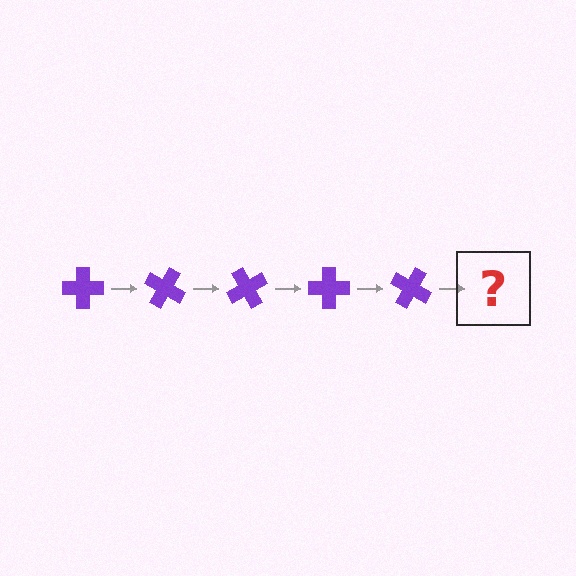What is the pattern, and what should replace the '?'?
The pattern is that the cross rotates 30 degrees each step. The '?' should be a purple cross rotated 150 degrees.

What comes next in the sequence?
The next element should be a purple cross rotated 150 degrees.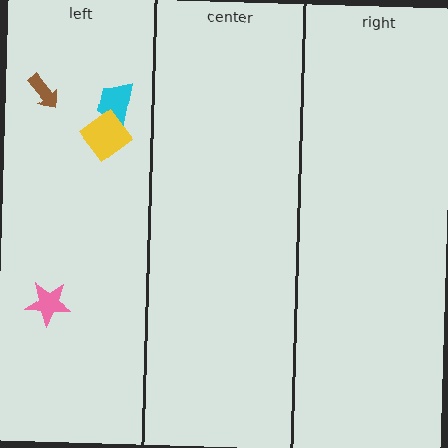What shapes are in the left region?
The cyan trapezoid, the brown arrow, the yellow diamond, the pink star.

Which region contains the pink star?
The left region.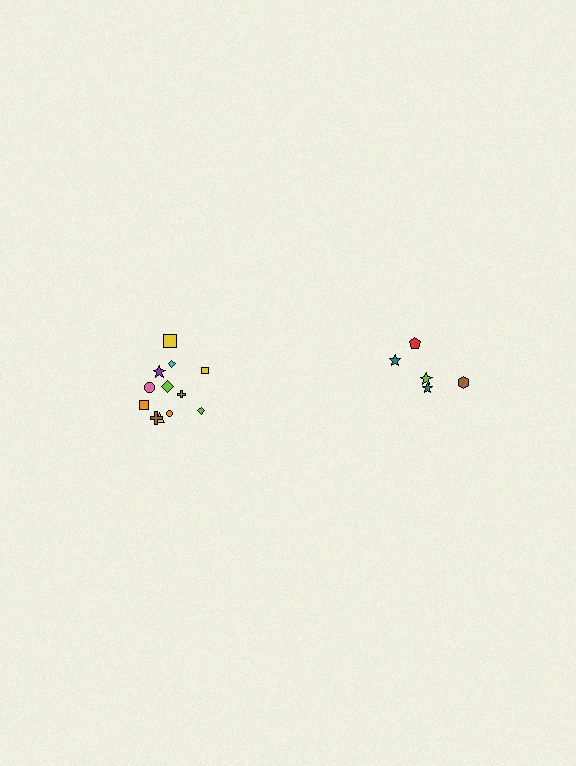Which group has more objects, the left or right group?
The left group.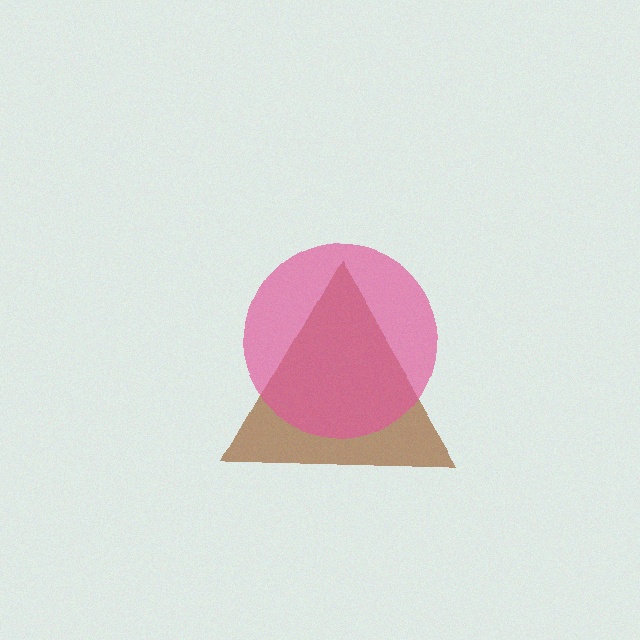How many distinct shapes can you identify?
There are 2 distinct shapes: a brown triangle, a pink circle.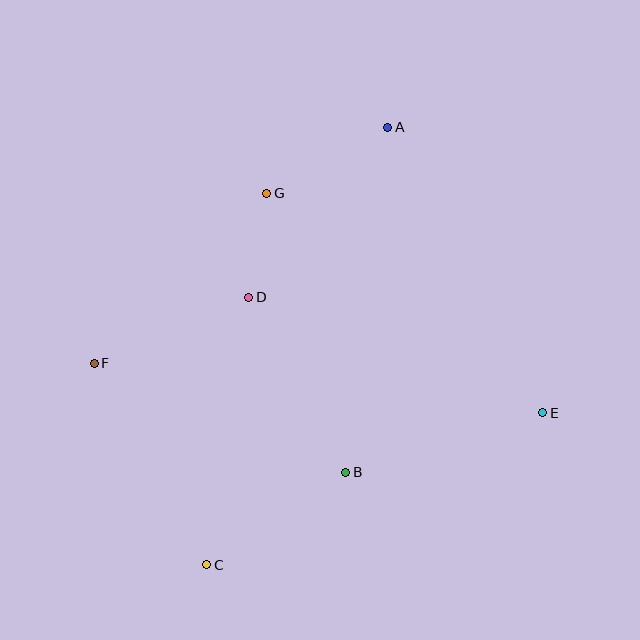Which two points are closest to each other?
Points D and G are closest to each other.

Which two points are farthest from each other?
Points A and C are farthest from each other.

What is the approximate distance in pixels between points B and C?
The distance between B and C is approximately 167 pixels.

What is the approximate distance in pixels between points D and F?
The distance between D and F is approximately 168 pixels.